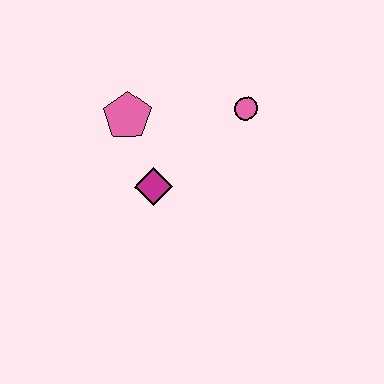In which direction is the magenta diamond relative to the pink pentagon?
The magenta diamond is below the pink pentagon.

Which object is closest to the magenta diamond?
The pink pentagon is closest to the magenta diamond.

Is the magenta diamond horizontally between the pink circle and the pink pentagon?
Yes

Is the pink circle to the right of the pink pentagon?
Yes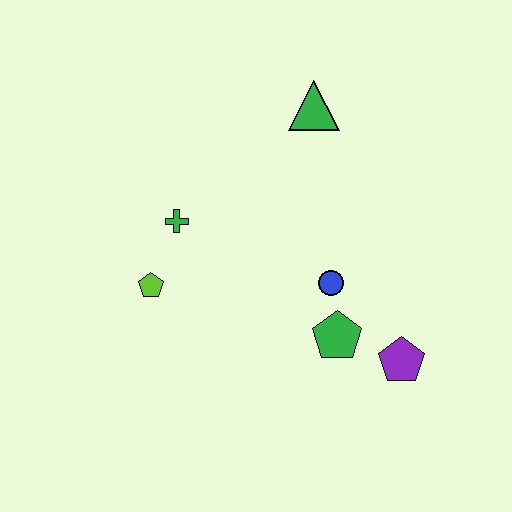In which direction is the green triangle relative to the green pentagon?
The green triangle is above the green pentagon.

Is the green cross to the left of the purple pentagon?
Yes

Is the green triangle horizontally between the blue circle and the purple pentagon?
No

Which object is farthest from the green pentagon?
The green triangle is farthest from the green pentagon.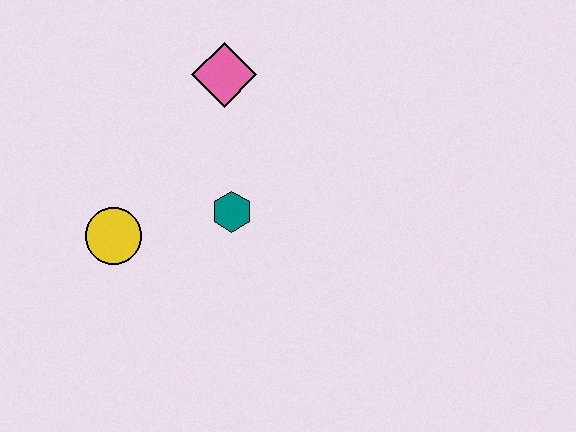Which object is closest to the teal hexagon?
The yellow circle is closest to the teal hexagon.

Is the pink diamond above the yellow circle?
Yes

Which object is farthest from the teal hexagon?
The pink diamond is farthest from the teal hexagon.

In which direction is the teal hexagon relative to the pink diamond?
The teal hexagon is below the pink diamond.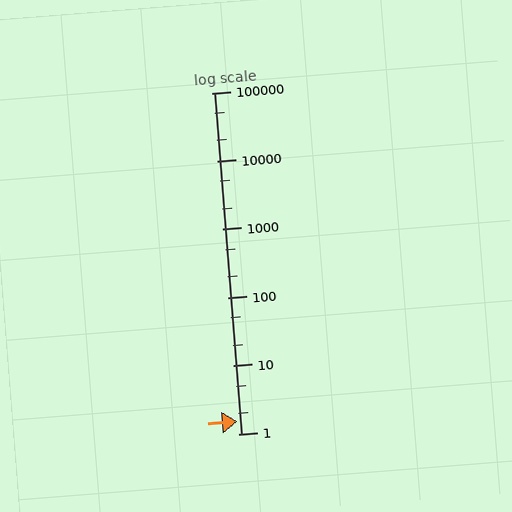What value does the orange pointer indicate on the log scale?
The pointer indicates approximately 1.5.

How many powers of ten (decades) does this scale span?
The scale spans 5 decades, from 1 to 100000.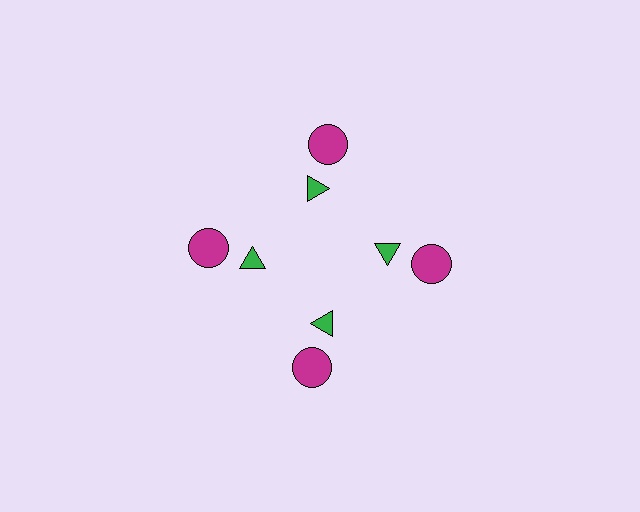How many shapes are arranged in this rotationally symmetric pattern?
There are 8 shapes, arranged in 4 groups of 2.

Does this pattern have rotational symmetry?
Yes, this pattern has 4-fold rotational symmetry. It looks the same after rotating 90 degrees around the center.